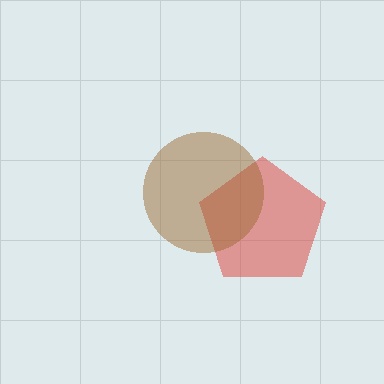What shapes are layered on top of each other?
The layered shapes are: a red pentagon, a brown circle.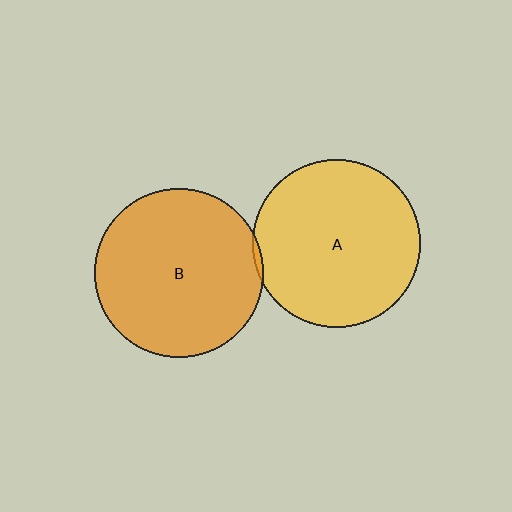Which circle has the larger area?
Circle B (orange).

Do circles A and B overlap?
Yes.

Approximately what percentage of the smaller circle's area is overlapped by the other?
Approximately 5%.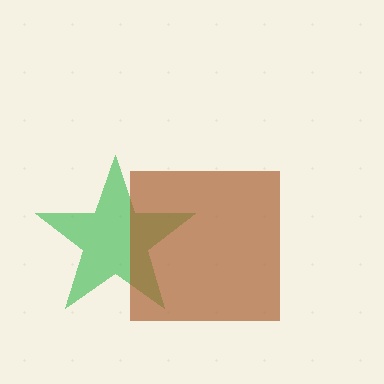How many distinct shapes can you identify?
There are 2 distinct shapes: a green star, a brown square.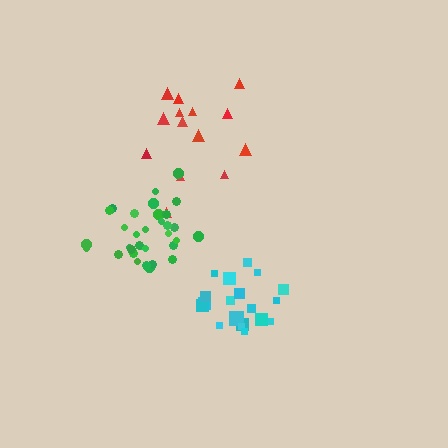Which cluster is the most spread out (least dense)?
Red.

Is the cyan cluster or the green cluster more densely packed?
Green.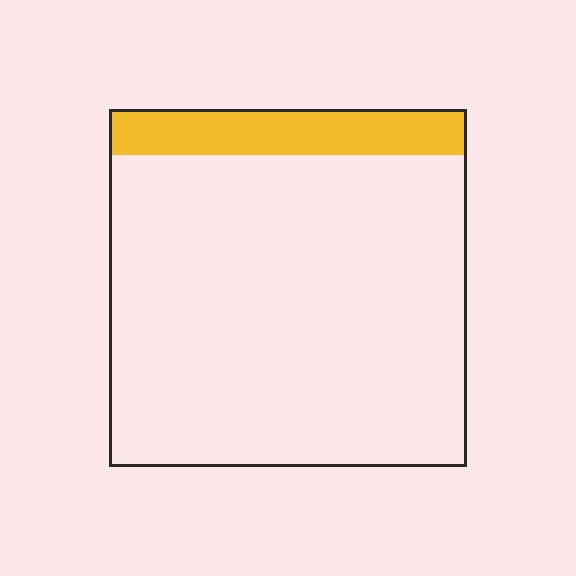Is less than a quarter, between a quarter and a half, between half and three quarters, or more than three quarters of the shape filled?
Less than a quarter.